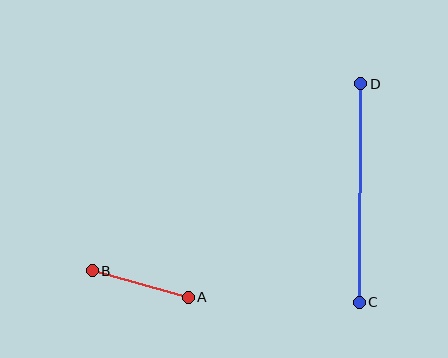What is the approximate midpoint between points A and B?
The midpoint is at approximately (140, 284) pixels.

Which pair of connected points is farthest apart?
Points C and D are farthest apart.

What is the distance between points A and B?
The distance is approximately 100 pixels.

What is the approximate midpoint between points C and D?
The midpoint is at approximately (360, 193) pixels.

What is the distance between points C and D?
The distance is approximately 219 pixels.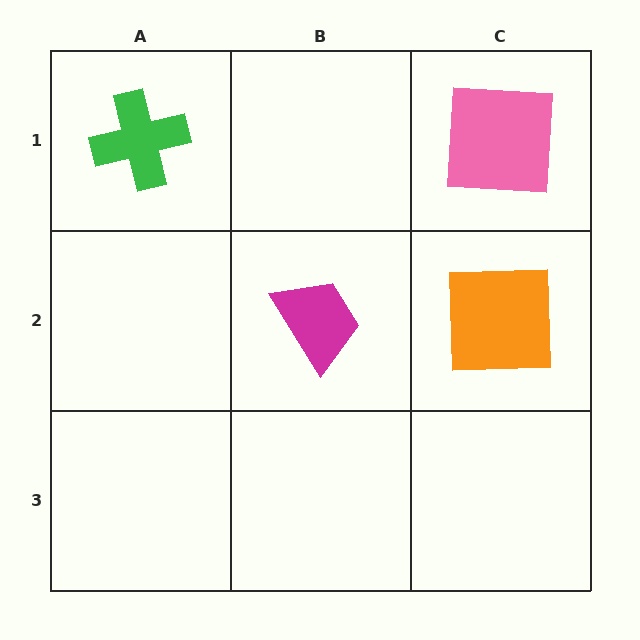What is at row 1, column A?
A green cross.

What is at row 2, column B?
A magenta trapezoid.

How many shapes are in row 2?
2 shapes.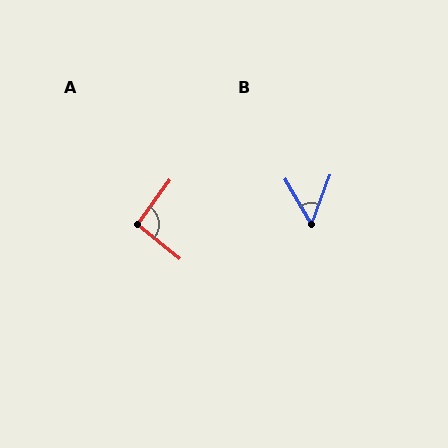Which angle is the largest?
A, at approximately 93 degrees.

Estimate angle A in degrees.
Approximately 93 degrees.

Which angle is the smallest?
B, at approximately 50 degrees.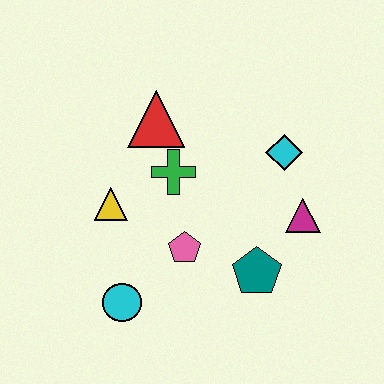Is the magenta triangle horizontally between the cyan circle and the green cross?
No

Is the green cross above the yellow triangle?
Yes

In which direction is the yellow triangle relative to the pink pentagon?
The yellow triangle is to the left of the pink pentagon.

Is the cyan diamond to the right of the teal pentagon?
Yes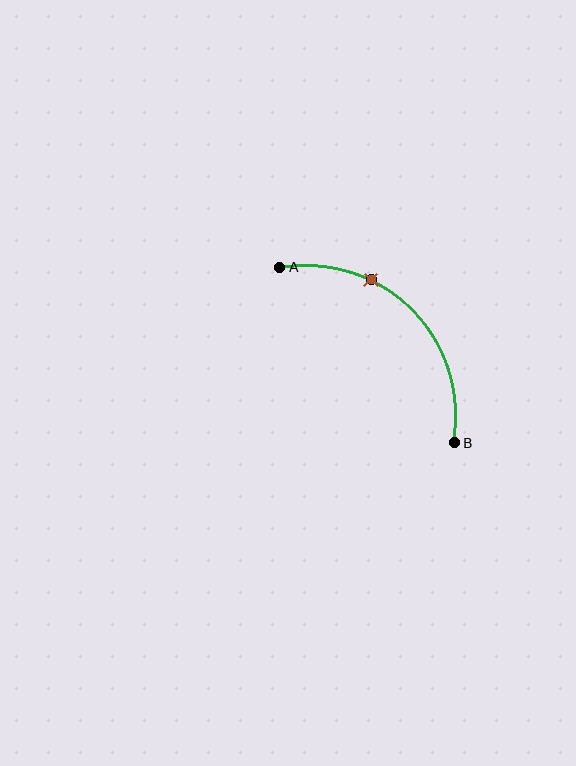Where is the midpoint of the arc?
The arc midpoint is the point on the curve farthest from the straight line joining A and B. It sits above and to the right of that line.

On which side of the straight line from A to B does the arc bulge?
The arc bulges above and to the right of the straight line connecting A and B.